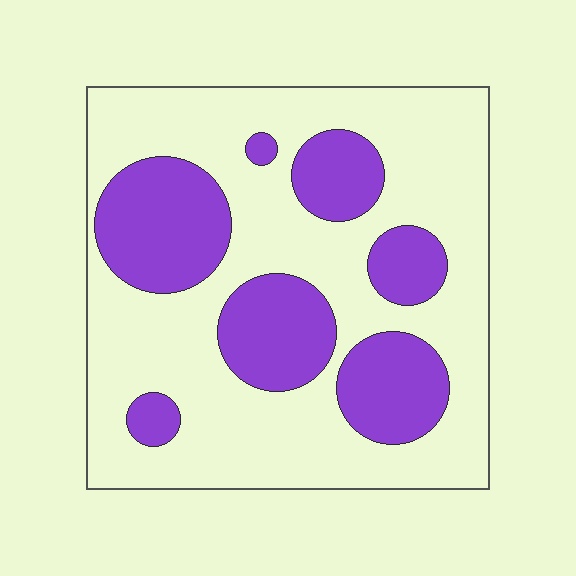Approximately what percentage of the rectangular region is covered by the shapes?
Approximately 30%.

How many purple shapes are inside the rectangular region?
7.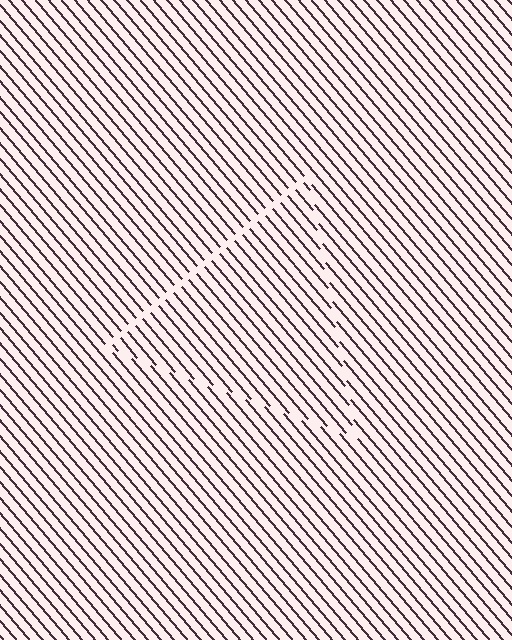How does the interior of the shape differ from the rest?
The interior of the shape contains the same grating, shifted by half a period — the contour is defined by the phase discontinuity where line-ends from the inner and outer gratings abut.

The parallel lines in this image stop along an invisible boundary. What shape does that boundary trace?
An illusory triangle. The interior of the shape contains the same grating, shifted by half a period — the contour is defined by the phase discontinuity where line-ends from the inner and outer gratings abut.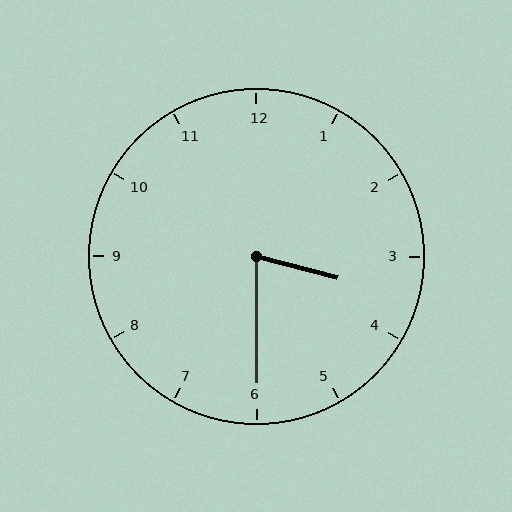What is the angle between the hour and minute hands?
Approximately 75 degrees.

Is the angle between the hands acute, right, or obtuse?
It is acute.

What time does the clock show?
3:30.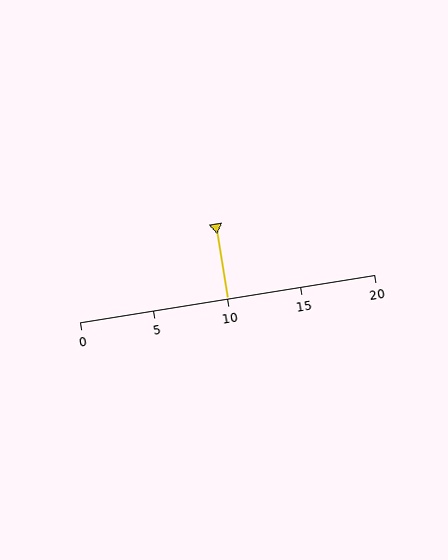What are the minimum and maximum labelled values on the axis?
The axis runs from 0 to 20.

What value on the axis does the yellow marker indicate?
The marker indicates approximately 10.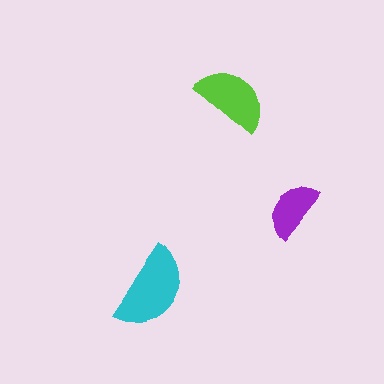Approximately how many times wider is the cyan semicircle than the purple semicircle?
About 1.5 times wider.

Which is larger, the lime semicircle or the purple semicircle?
The lime one.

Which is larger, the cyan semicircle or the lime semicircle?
The cyan one.